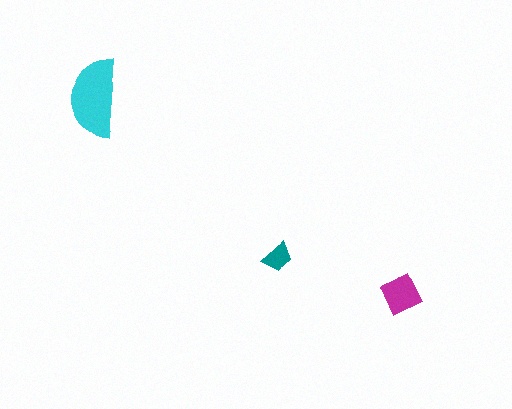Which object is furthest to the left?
The cyan semicircle is leftmost.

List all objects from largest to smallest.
The cyan semicircle, the magenta diamond, the teal trapezoid.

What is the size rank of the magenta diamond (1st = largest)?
2nd.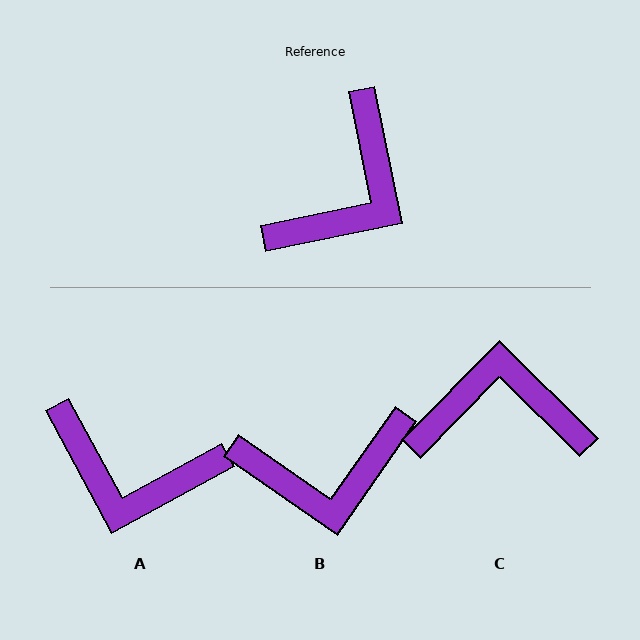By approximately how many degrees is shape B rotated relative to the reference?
Approximately 46 degrees clockwise.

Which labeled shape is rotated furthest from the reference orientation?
C, about 124 degrees away.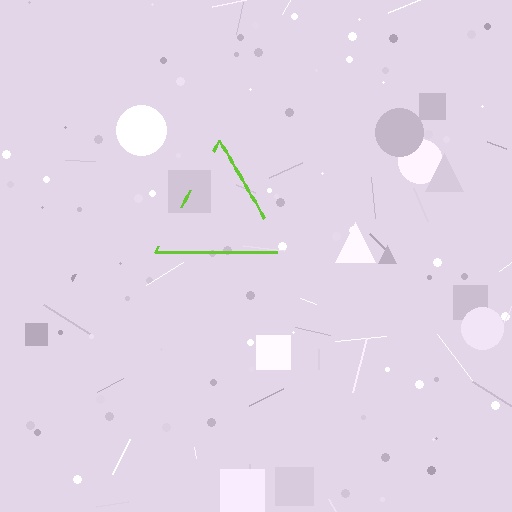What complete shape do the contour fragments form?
The contour fragments form a triangle.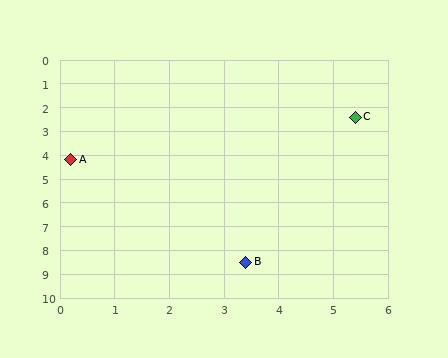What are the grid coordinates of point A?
Point A is at approximately (0.2, 4.2).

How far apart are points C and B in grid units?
Points C and B are about 6.4 grid units apart.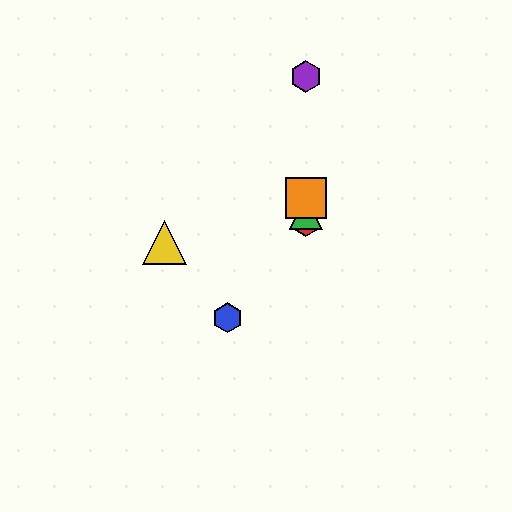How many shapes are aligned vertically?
4 shapes (the red hexagon, the green triangle, the purple hexagon, the orange square) are aligned vertically.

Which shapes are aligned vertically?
The red hexagon, the green triangle, the purple hexagon, the orange square are aligned vertically.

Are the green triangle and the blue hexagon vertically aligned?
No, the green triangle is at x≈306 and the blue hexagon is at x≈228.